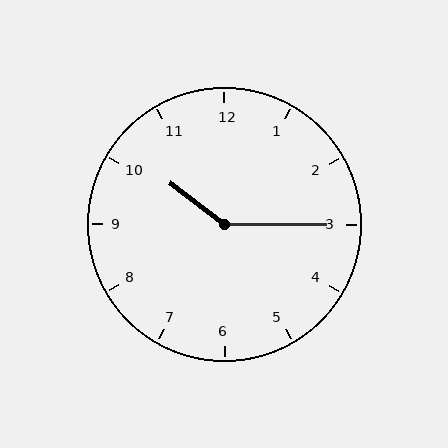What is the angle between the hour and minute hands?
Approximately 142 degrees.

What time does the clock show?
10:15.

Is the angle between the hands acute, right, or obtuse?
It is obtuse.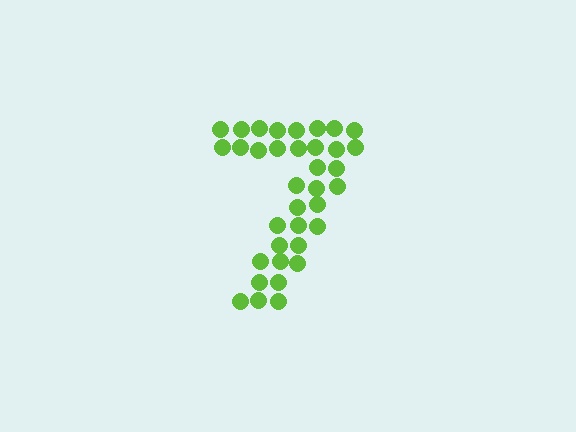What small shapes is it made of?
It is made of small circles.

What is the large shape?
The large shape is the digit 7.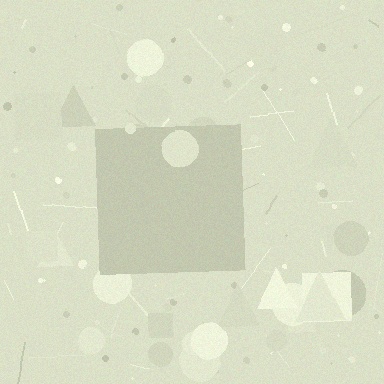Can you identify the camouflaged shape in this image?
The camouflaged shape is a square.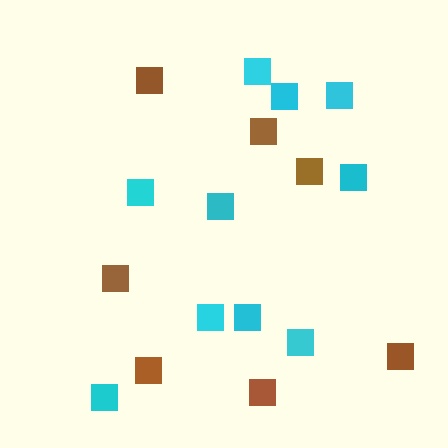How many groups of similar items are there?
There are 2 groups: one group of cyan squares (10) and one group of brown squares (7).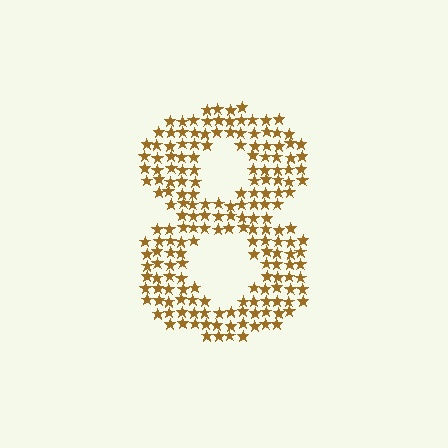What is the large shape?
The large shape is the digit 8.